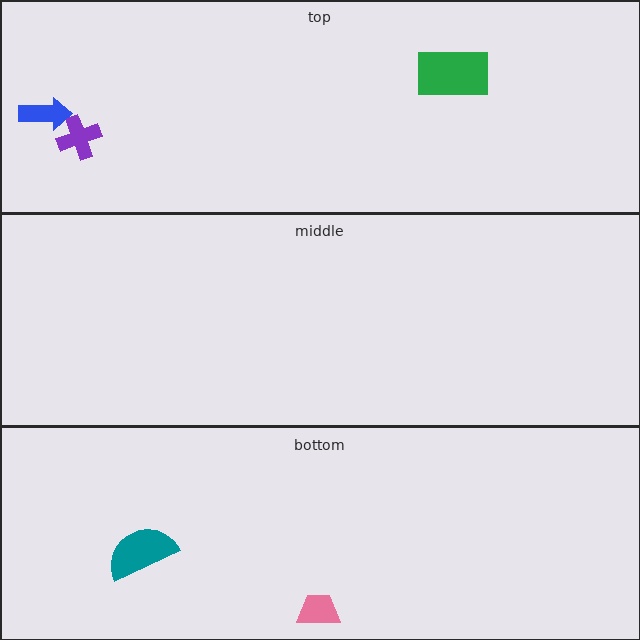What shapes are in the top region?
The purple cross, the green rectangle, the blue arrow.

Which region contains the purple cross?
The top region.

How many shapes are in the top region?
3.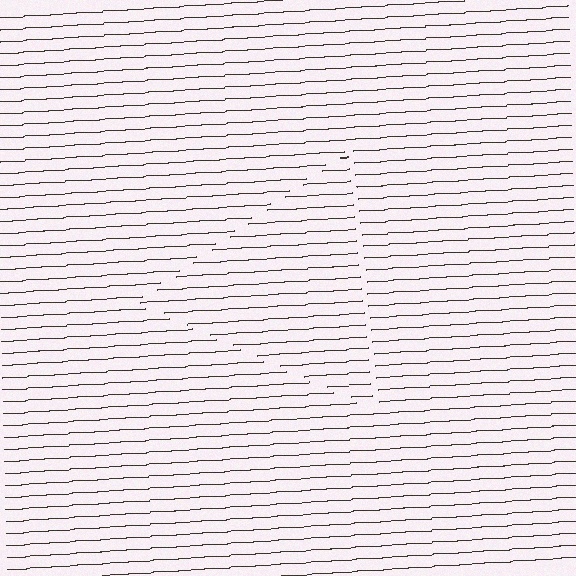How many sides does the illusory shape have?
3 sides — the line-ends trace a triangle.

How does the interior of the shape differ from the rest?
The interior of the shape contains the same grating, shifted by half a period — the contour is defined by the phase discontinuity where line-ends from the inner and outer gratings abut.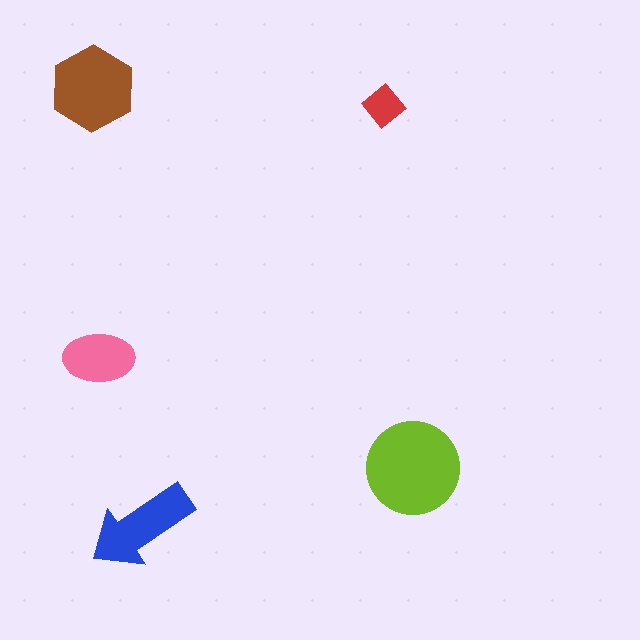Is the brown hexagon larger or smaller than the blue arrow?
Larger.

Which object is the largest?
The lime circle.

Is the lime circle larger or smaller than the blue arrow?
Larger.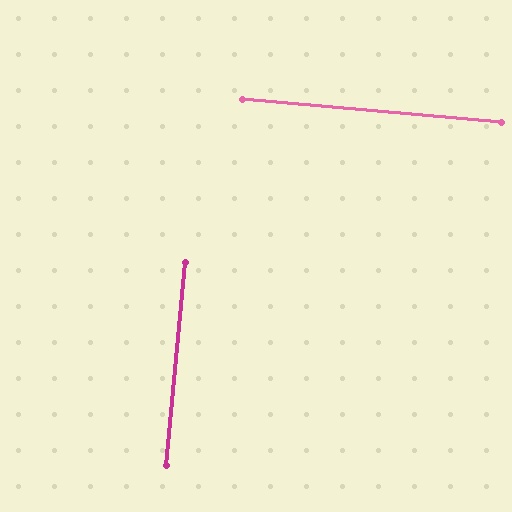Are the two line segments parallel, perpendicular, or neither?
Perpendicular — they meet at approximately 90°.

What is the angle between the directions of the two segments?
Approximately 90 degrees.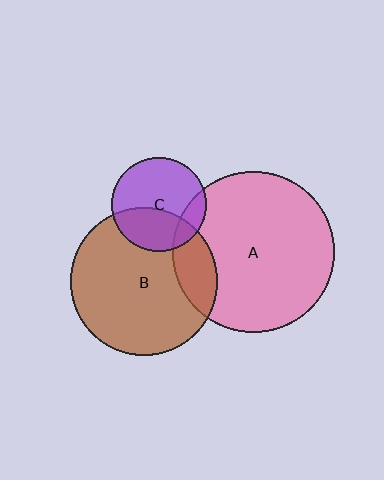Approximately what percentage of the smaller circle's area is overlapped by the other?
Approximately 15%.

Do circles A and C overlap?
Yes.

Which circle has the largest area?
Circle A (pink).